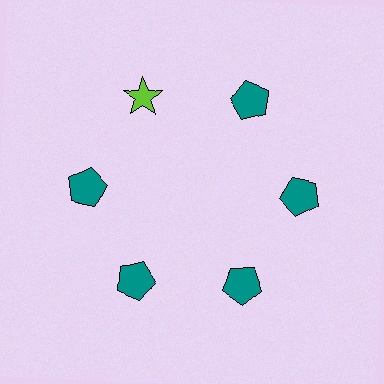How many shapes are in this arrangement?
There are 6 shapes arranged in a ring pattern.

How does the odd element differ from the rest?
It differs in both color (lime instead of teal) and shape (star instead of pentagon).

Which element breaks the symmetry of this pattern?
The lime star at roughly the 11 o'clock position breaks the symmetry. All other shapes are teal pentagons.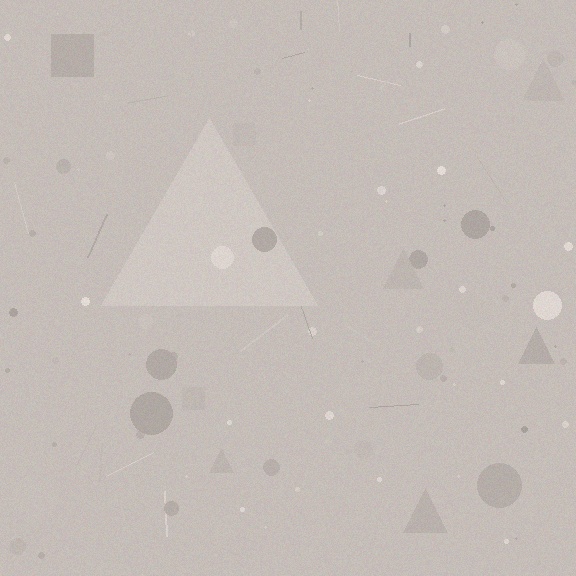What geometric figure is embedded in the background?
A triangle is embedded in the background.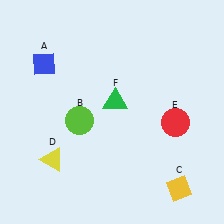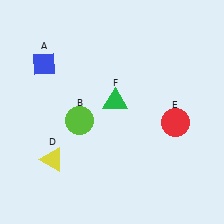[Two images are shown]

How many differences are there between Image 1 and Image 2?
There is 1 difference between the two images.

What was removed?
The yellow diamond (C) was removed in Image 2.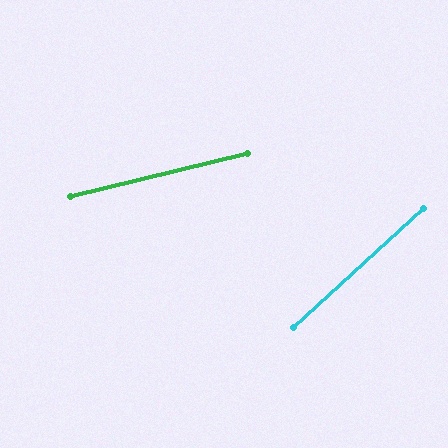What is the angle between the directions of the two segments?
Approximately 28 degrees.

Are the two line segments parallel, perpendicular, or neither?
Neither parallel nor perpendicular — they differ by about 28°.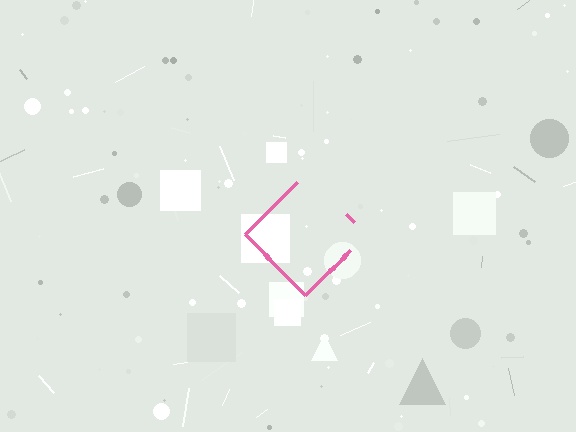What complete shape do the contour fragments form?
The contour fragments form a diamond.